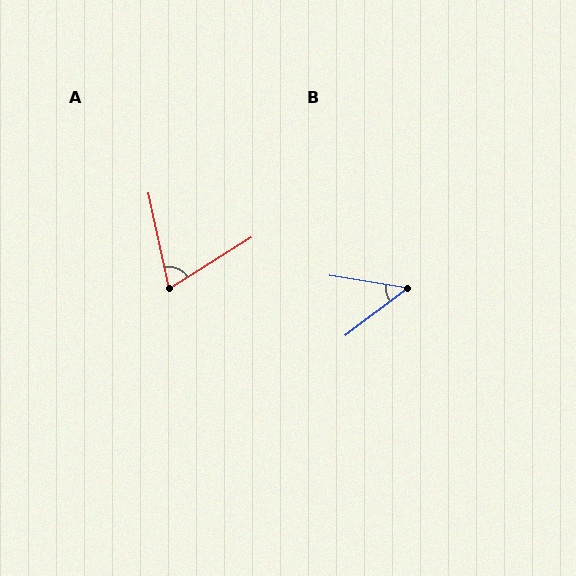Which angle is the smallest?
B, at approximately 46 degrees.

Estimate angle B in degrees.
Approximately 46 degrees.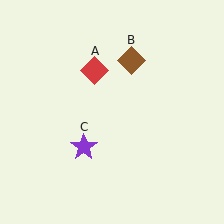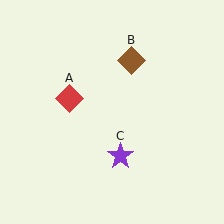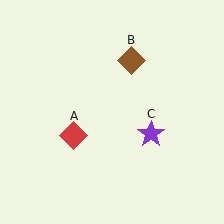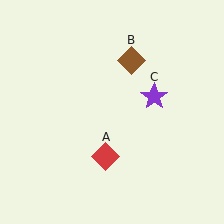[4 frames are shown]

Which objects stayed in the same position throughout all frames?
Brown diamond (object B) remained stationary.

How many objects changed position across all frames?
2 objects changed position: red diamond (object A), purple star (object C).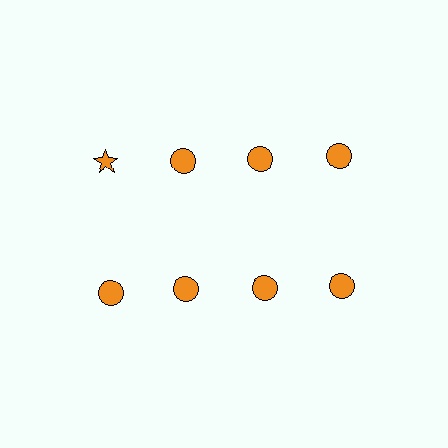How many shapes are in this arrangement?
There are 8 shapes arranged in a grid pattern.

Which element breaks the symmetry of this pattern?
The orange star in the top row, leftmost column breaks the symmetry. All other shapes are orange circles.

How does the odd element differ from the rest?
It has a different shape: star instead of circle.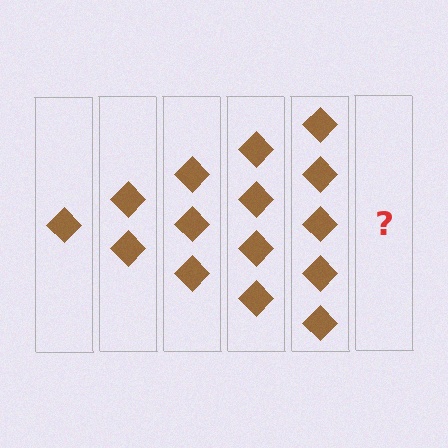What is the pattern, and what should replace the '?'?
The pattern is that each step adds one more diamond. The '?' should be 6 diamonds.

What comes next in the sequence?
The next element should be 6 diamonds.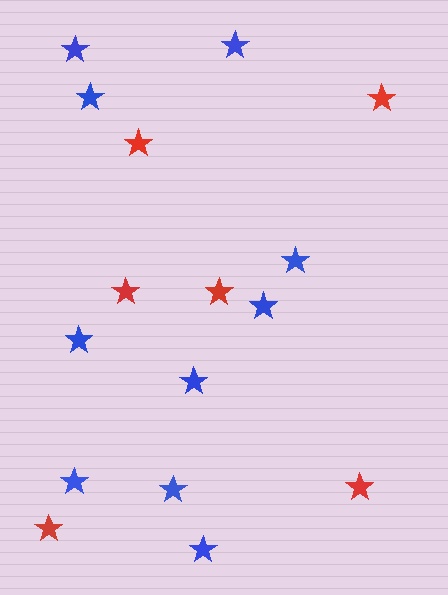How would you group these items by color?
There are 2 groups: one group of blue stars (10) and one group of red stars (6).